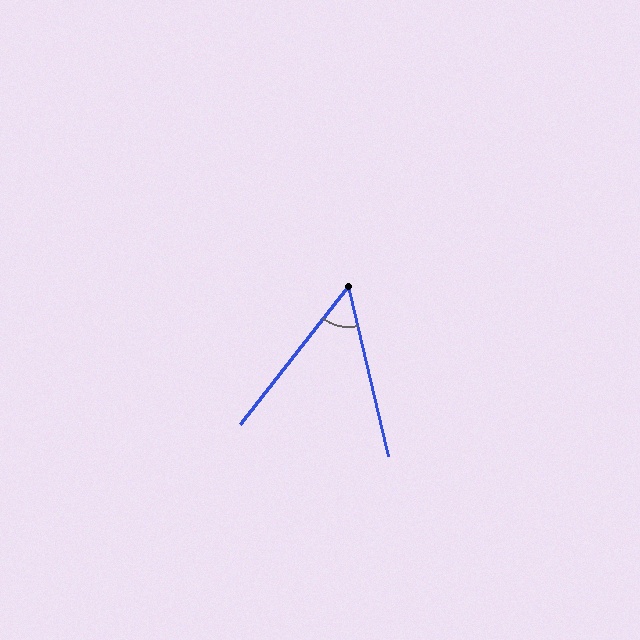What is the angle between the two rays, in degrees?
Approximately 51 degrees.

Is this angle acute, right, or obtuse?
It is acute.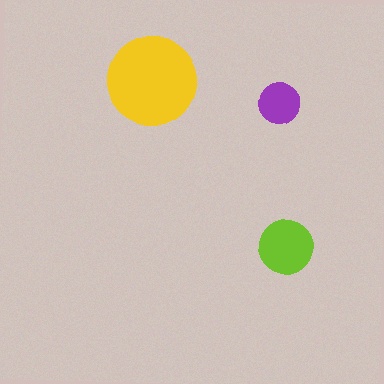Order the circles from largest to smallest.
the yellow one, the lime one, the purple one.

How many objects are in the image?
There are 3 objects in the image.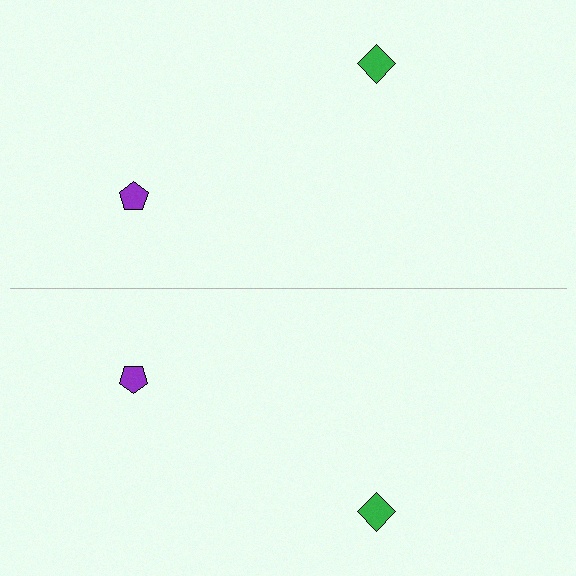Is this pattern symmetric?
Yes, this pattern has bilateral (reflection) symmetry.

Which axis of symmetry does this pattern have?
The pattern has a horizontal axis of symmetry running through the center of the image.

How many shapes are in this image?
There are 4 shapes in this image.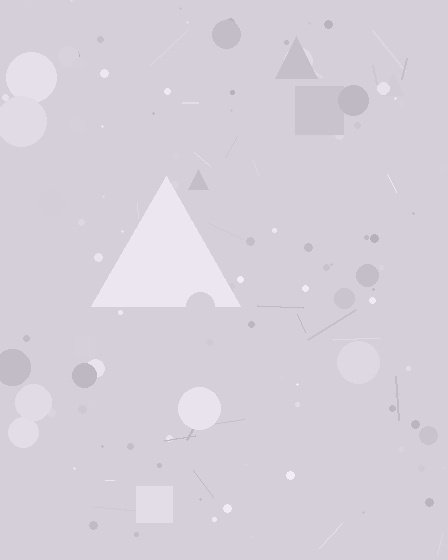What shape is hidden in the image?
A triangle is hidden in the image.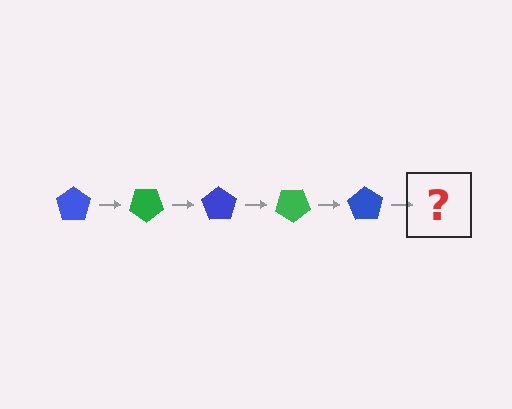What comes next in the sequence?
The next element should be a green pentagon, rotated 175 degrees from the start.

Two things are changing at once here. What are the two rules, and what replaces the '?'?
The two rules are that it rotates 35 degrees each step and the color cycles through blue and green. The '?' should be a green pentagon, rotated 175 degrees from the start.